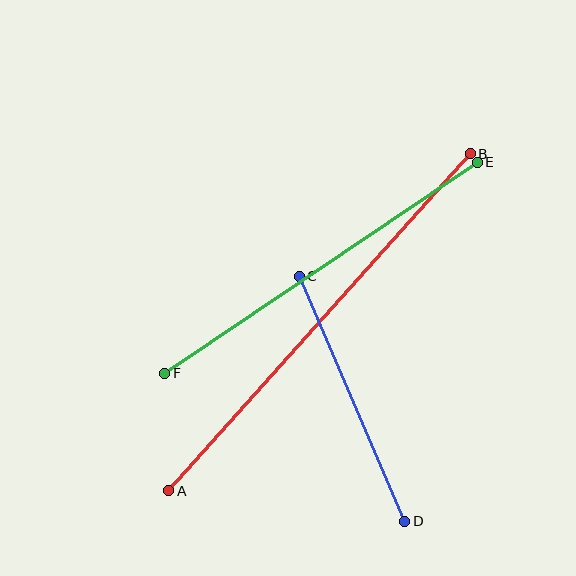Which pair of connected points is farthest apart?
Points A and B are farthest apart.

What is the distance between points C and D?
The distance is approximately 267 pixels.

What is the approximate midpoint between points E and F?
The midpoint is at approximately (321, 268) pixels.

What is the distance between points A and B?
The distance is approximately 452 pixels.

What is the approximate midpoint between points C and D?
The midpoint is at approximately (352, 399) pixels.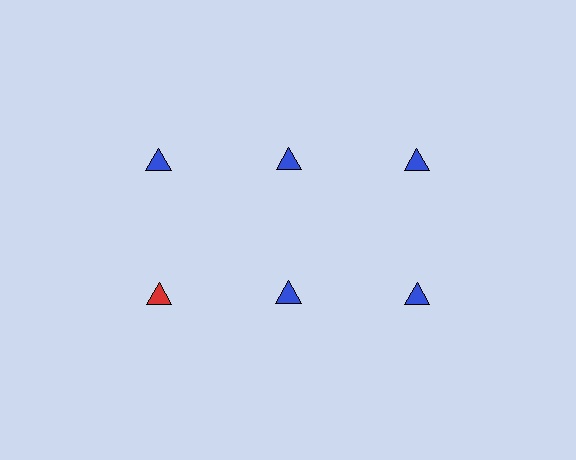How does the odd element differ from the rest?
It has a different color: red instead of blue.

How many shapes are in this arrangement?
There are 6 shapes arranged in a grid pattern.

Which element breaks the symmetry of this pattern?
The red triangle in the second row, leftmost column breaks the symmetry. All other shapes are blue triangles.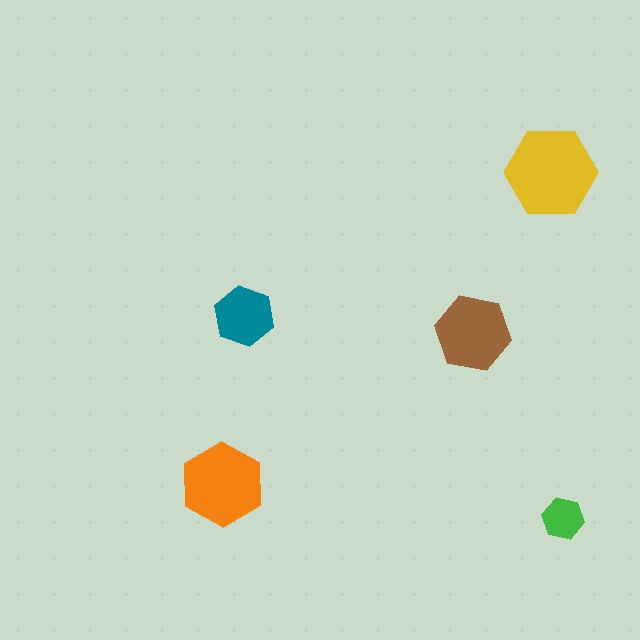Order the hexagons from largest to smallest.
the yellow one, the orange one, the brown one, the teal one, the green one.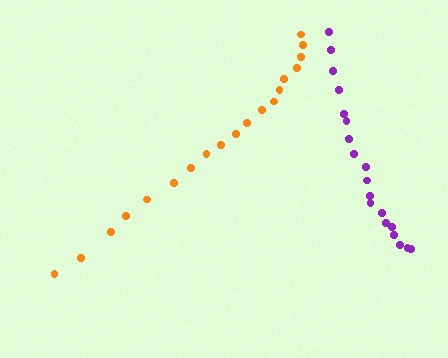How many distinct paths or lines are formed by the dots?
There are 2 distinct paths.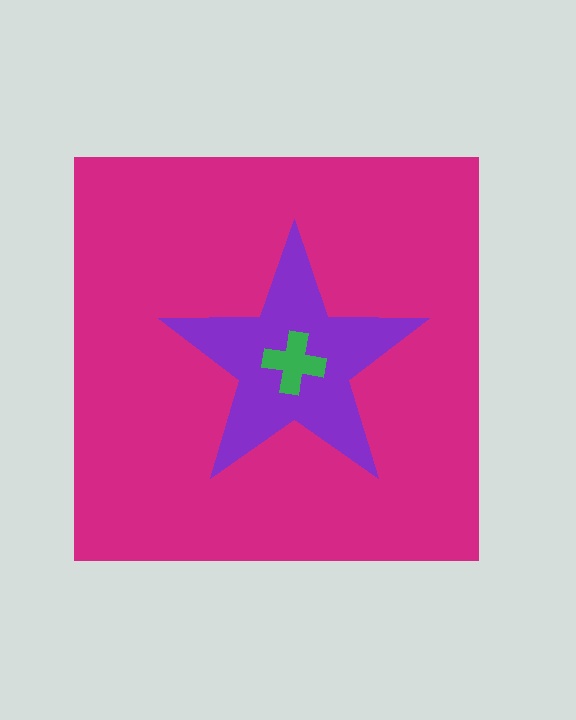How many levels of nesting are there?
3.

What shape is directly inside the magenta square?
The purple star.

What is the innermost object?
The green cross.